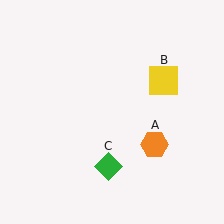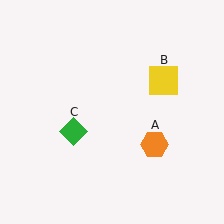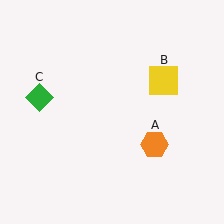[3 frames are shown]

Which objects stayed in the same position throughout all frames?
Orange hexagon (object A) and yellow square (object B) remained stationary.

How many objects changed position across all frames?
1 object changed position: green diamond (object C).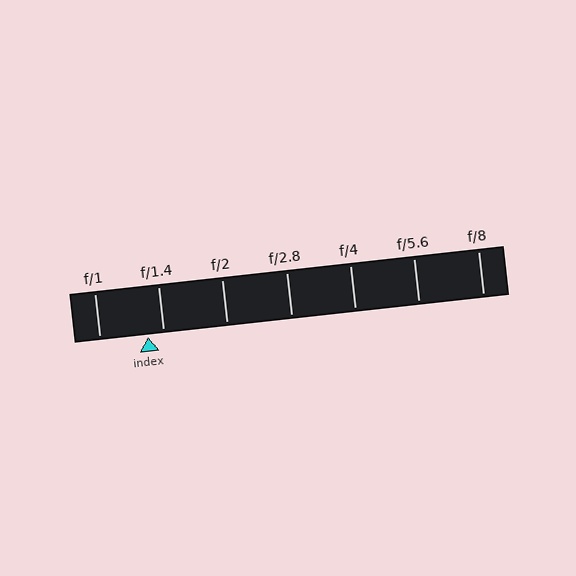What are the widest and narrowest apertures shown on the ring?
The widest aperture shown is f/1 and the narrowest is f/8.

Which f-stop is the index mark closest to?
The index mark is closest to f/1.4.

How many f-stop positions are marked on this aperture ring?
There are 7 f-stop positions marked.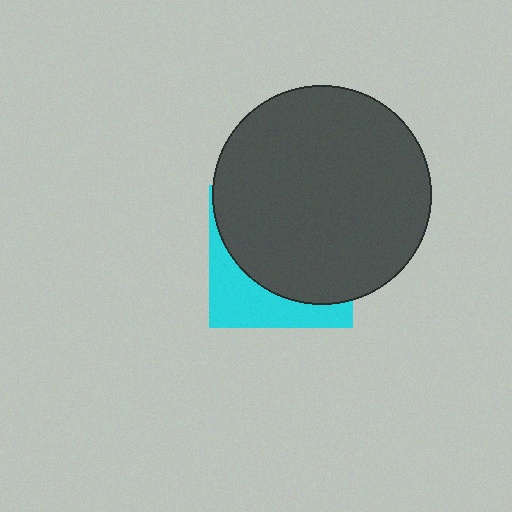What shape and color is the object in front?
The object in front is a dark gray circle.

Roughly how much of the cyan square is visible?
A small part of it is visible (roughly 30%).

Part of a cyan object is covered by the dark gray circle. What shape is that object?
It is a square.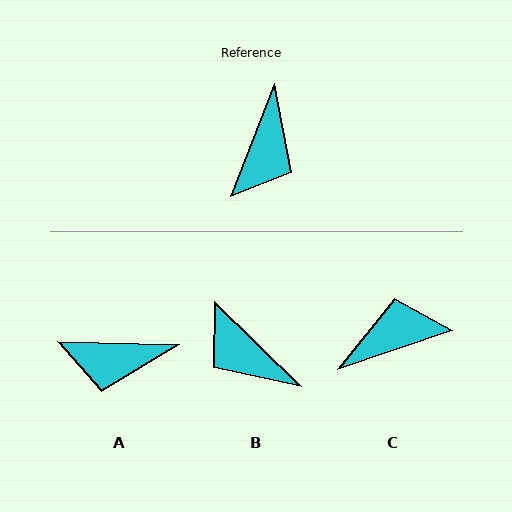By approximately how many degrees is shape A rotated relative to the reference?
Approximately 70 degrees clockwise.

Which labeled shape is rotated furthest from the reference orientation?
C, about 130 degrees away.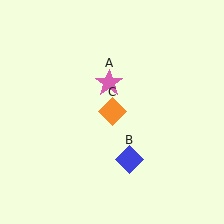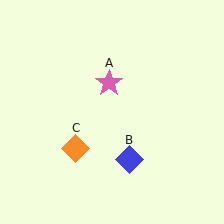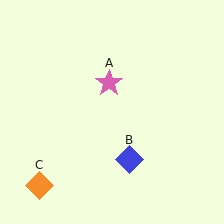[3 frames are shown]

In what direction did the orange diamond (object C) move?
The orange diamond (object C) moved down and to the left.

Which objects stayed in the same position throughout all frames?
Pink star (object A) and blue diamond (object B) remained stationary.